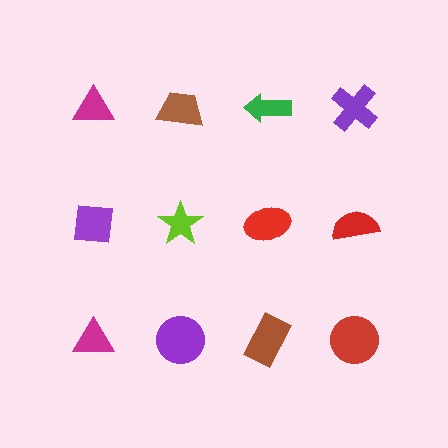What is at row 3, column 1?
A magenta triangle.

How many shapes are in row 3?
4 shapes.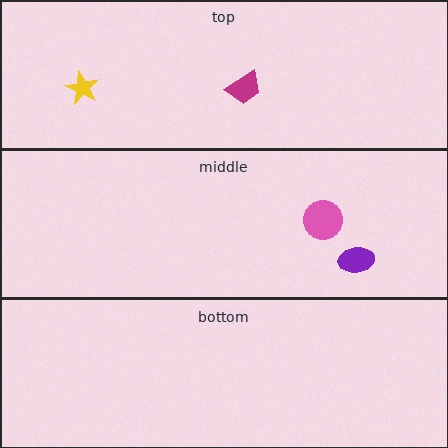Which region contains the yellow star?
The top region.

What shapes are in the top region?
The magenta trapezoid, the yellow star.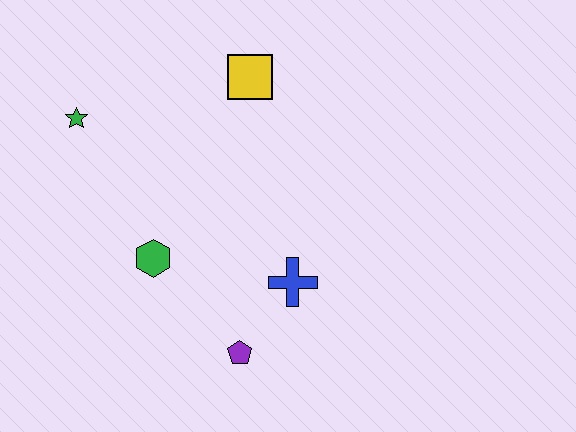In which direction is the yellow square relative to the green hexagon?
The yellow square is above the green hexagon.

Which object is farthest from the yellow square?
The purple pentagon is farthest from the yellow square.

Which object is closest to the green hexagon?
The purple pentagon is closest to the green hexagon.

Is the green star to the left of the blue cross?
Yes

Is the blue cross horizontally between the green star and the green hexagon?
No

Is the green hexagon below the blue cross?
No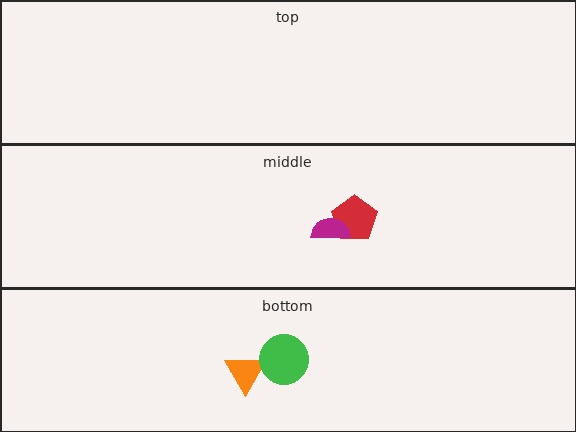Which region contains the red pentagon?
The middle region.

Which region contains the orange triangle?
The bottom region.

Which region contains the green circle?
The bottom region.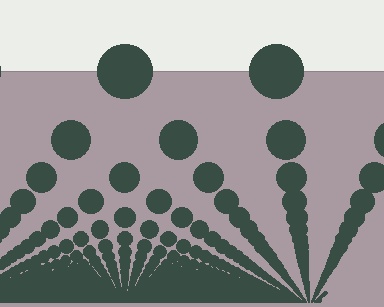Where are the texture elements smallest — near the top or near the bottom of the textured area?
Near the bottom.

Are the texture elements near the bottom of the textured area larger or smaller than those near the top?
Smaller. The gradient is inverted — elements near the bottom are smaller and denser.